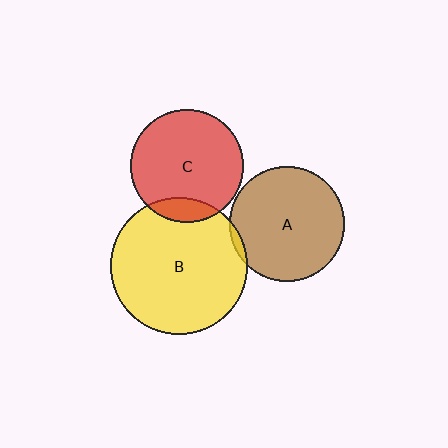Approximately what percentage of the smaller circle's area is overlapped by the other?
Approximately 10%.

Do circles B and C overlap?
Yes.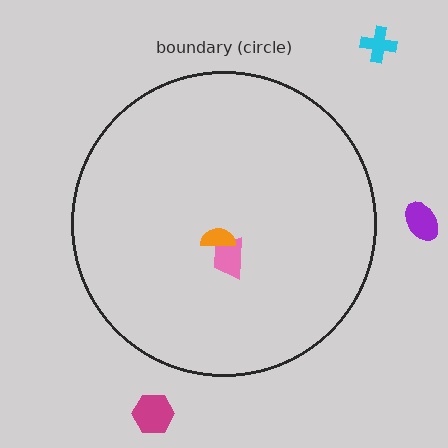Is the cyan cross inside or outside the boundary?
Outside.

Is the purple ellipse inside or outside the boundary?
Outside.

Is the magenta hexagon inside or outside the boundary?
Outside.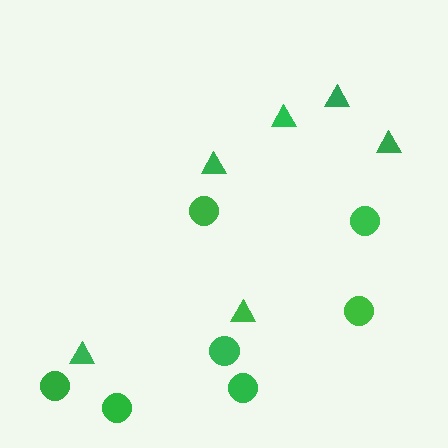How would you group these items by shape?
There are 2 groups: one group of triangles (6) and one group of circles (7).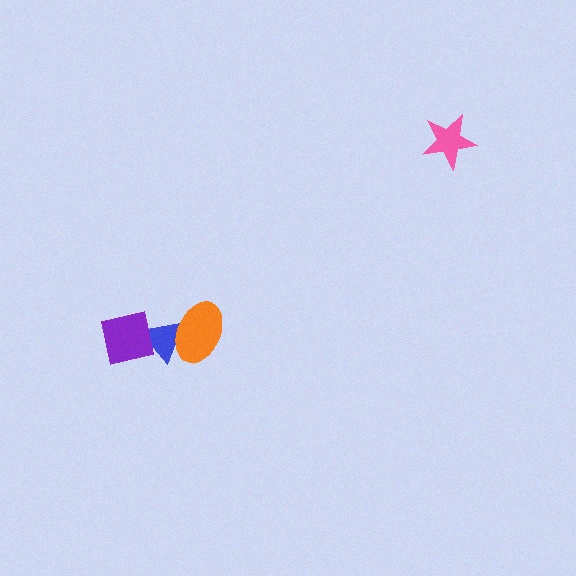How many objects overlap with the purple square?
1 object overlaps with the purple square.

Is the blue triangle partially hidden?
Yes, it is partially covered by another shape.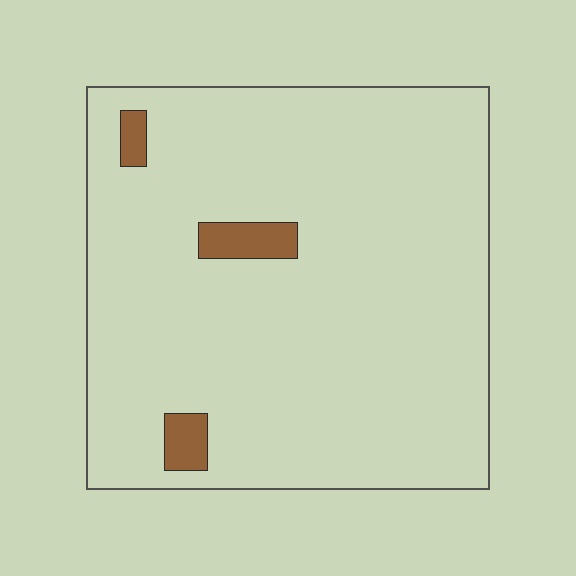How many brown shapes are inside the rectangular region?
3.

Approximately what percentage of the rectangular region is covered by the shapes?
Approximately 5%.